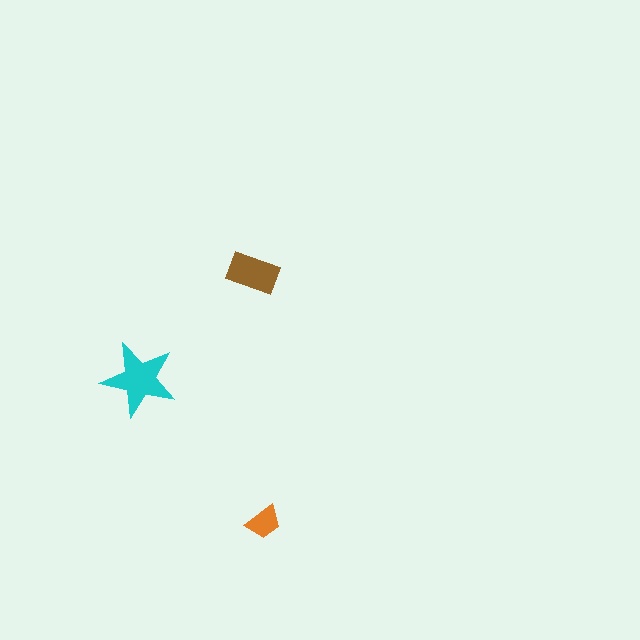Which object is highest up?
The brown rectangle is topmost.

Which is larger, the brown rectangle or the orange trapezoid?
The brown rectangle.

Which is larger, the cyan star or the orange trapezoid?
The cyan star.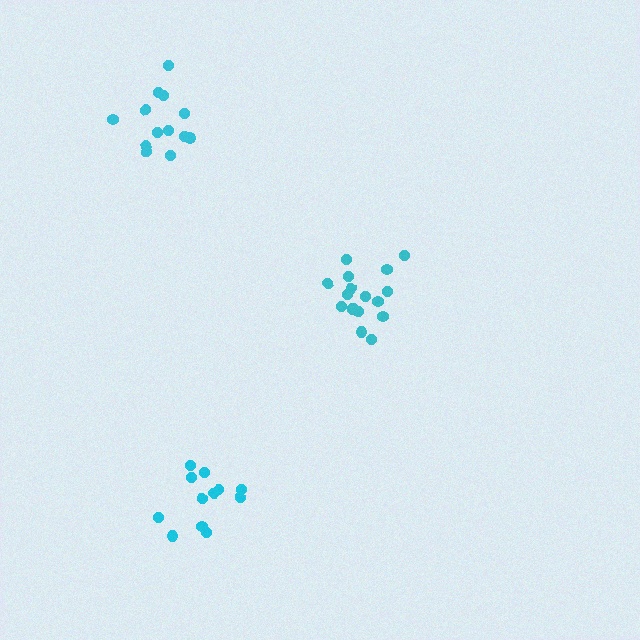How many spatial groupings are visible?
There are 3 spatial groupings.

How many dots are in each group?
Group 1: 17 dots, Group 2: 12 dots, Group 3: 13 dots (42 total).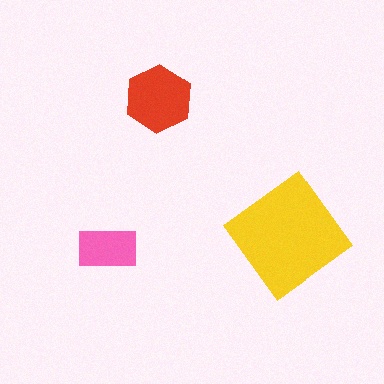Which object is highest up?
The red hexagon is topmost.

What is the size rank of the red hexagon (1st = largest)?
2nd.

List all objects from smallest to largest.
The pink rectangle, the red hexagon, the yellow diamond.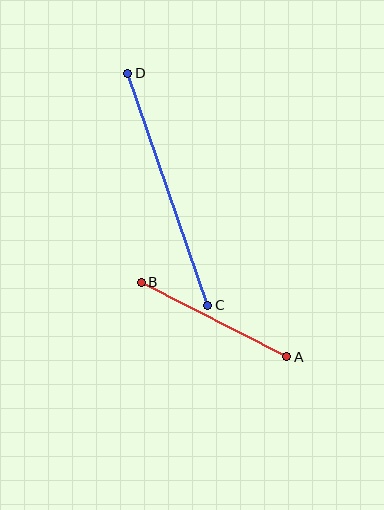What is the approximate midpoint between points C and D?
The midpoint is at approximately (168, 189) pixels.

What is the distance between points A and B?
The distance is approximately 163 pixels.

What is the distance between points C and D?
The distance is approximately 245 pixels.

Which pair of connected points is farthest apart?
Points C and D are farthest apart.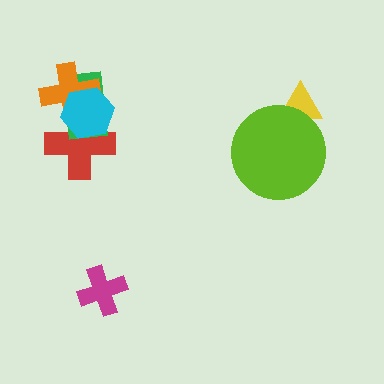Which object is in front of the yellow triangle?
The lime circle is in front of the yellow triangle.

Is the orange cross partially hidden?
Yes, it is partially covered by another shape.